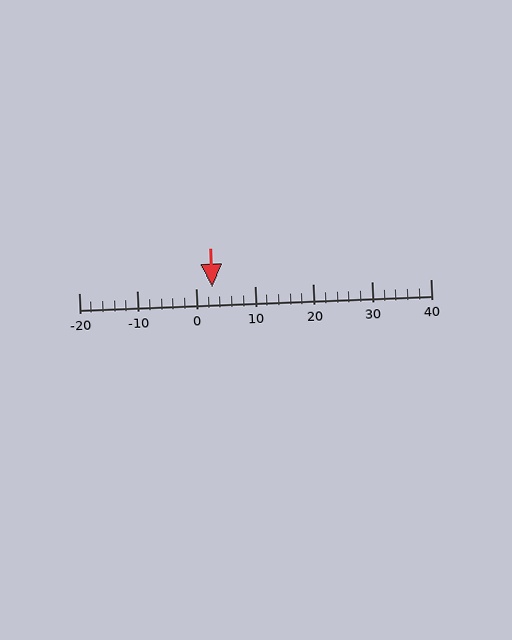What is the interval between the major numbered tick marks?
The major tick marks are spaced 10 units apart.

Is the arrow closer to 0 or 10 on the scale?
The arrow is closer to 0.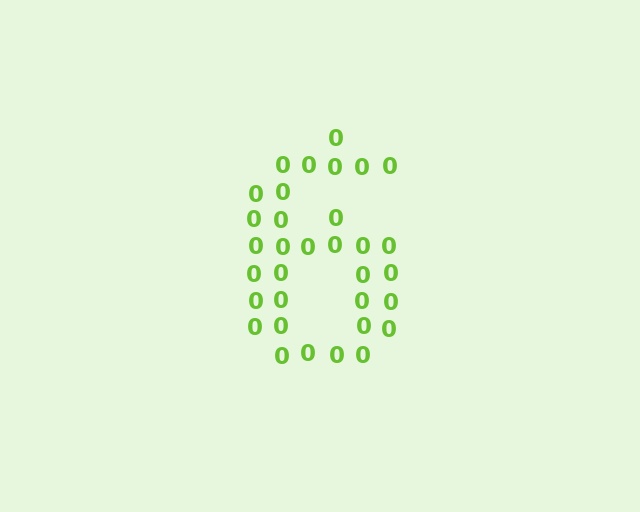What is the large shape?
The large shape is the digit 6.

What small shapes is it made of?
It is made of small digit 0's.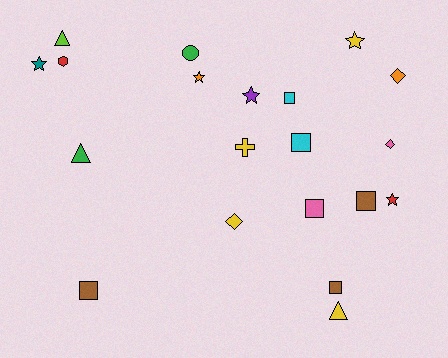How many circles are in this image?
There is 1 circle.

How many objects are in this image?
There are 20 objects.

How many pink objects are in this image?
There are 2 pink objects.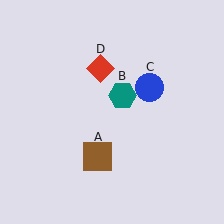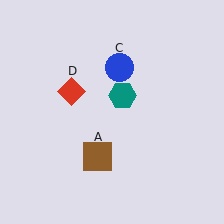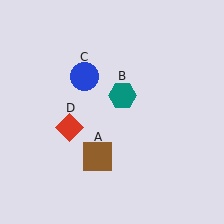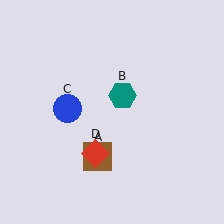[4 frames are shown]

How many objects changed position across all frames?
2 objects changed position: blue circle (object C), red diamond (object D).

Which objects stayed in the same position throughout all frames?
Brown square (object A) and teal hexagon (object B) remained stationary.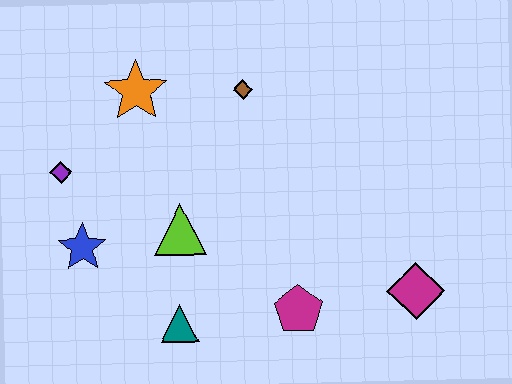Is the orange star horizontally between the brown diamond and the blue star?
Yes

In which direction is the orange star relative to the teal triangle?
The orange star is above the teal triangle.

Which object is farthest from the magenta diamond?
The purple diamond is farthest from the magenta diamond.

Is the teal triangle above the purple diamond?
No